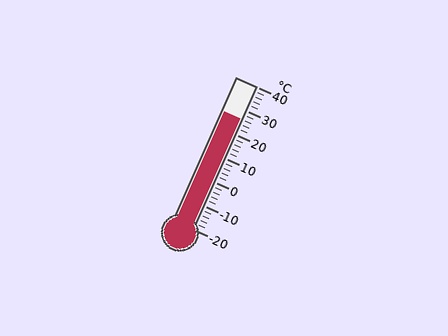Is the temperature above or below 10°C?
The temperature is above 10°C.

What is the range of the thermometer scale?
The thermometer scale ranges from -20°C to 40°C.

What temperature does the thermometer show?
The thermometer shows approximately 26°C.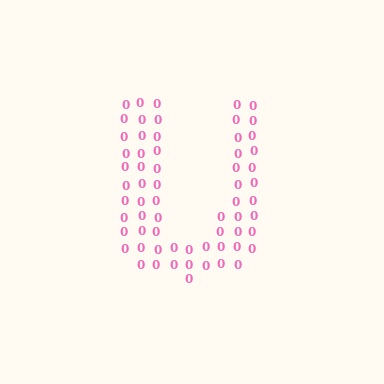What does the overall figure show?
The overall figure shows the letter U.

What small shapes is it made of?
It is made of small digit 0's.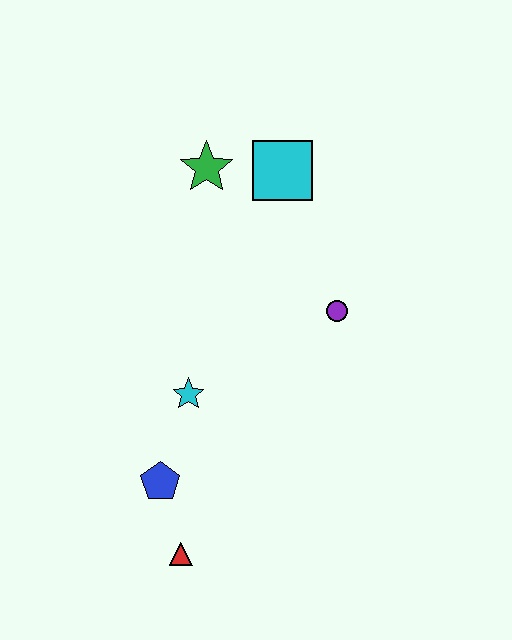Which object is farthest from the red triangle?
The cyan square is farthest from the red triangle.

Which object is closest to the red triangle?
The blue pentagon is closest to the red triangle.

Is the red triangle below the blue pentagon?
Yes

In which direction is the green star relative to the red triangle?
The green star is above the red triangle.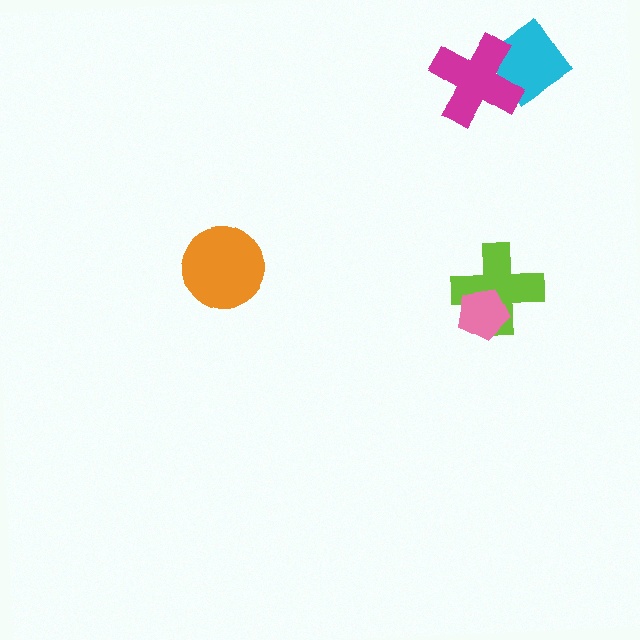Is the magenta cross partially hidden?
No, no other shape covers it.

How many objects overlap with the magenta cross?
1 object overlaps with the magenta cross.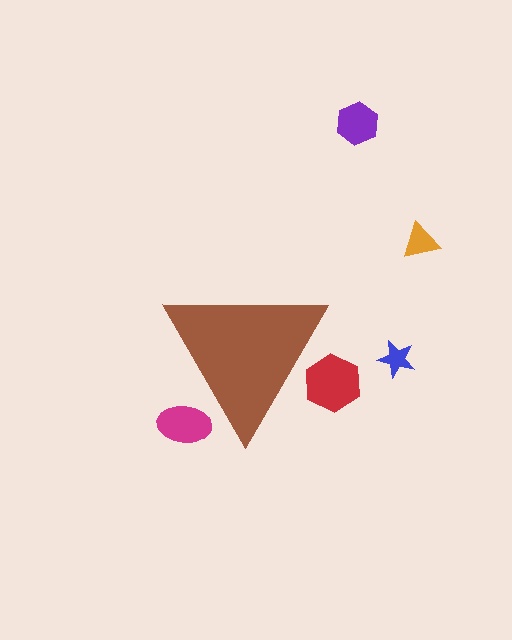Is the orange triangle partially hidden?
No, the orange triangle is fully visible.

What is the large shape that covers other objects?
A brown triangle.